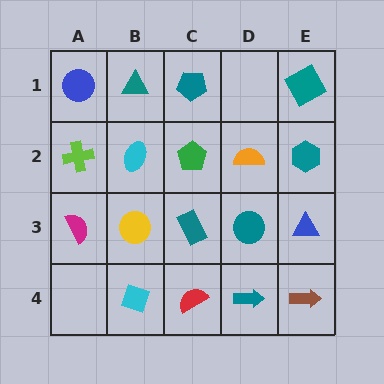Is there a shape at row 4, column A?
No, that cell is empty.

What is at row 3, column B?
A yellow circle.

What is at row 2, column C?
A green pentagon.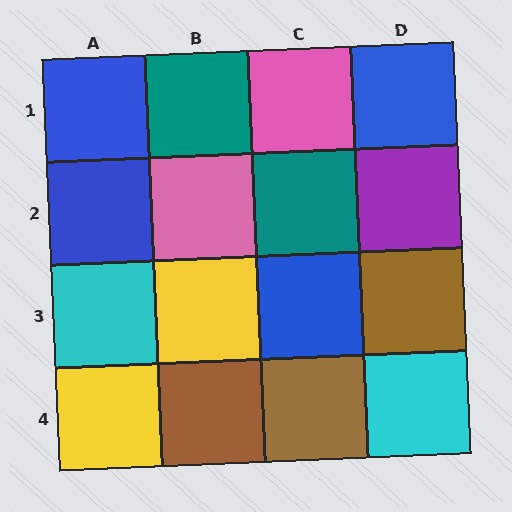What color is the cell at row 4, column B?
Brown.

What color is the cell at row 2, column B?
Pink.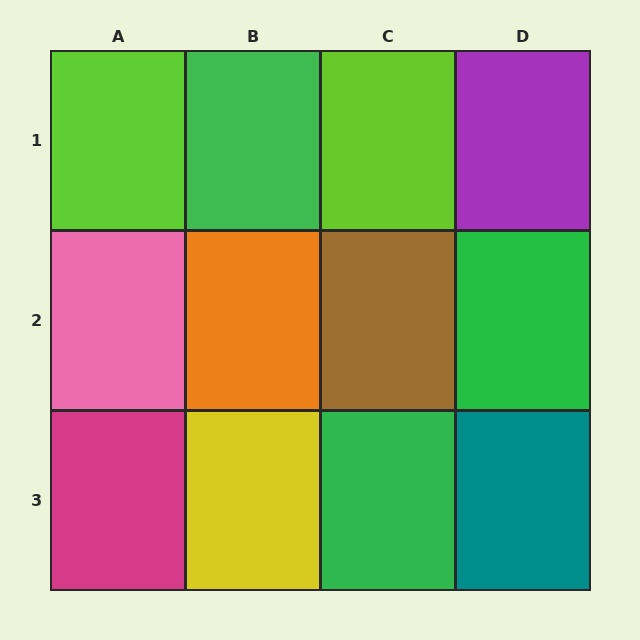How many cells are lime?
2 cells are lime.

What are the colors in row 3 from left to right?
Magenta, yellow, green, teal.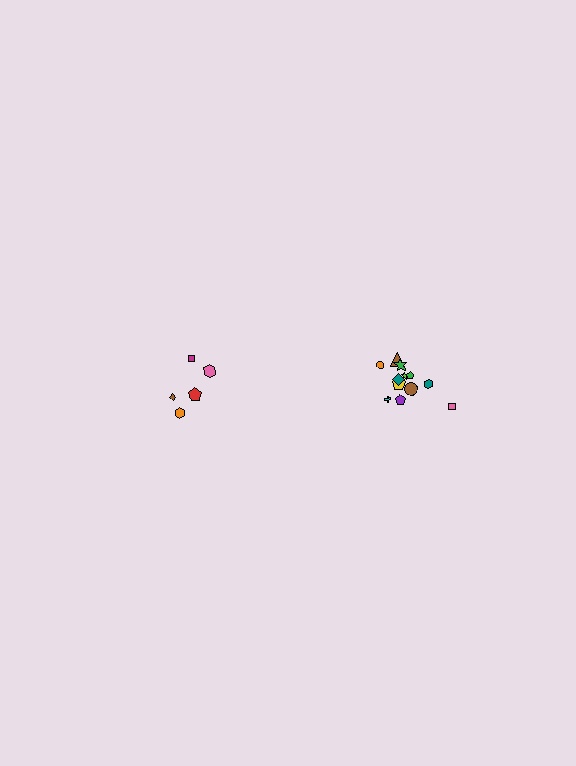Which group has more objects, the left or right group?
The right group.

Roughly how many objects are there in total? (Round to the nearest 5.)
Roughly 15 objects in total.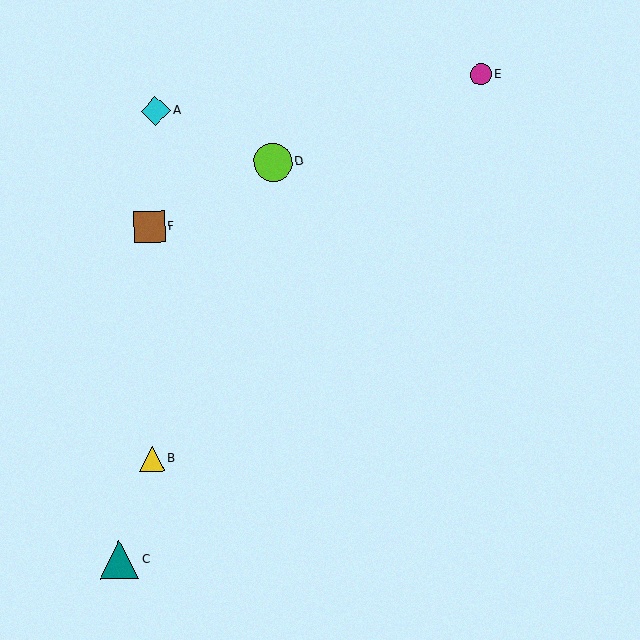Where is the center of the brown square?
The center of the brown square is at (149, 227).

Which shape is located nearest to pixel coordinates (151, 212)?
The brown square (labeled F) at (149, 227) is nearest to that location.